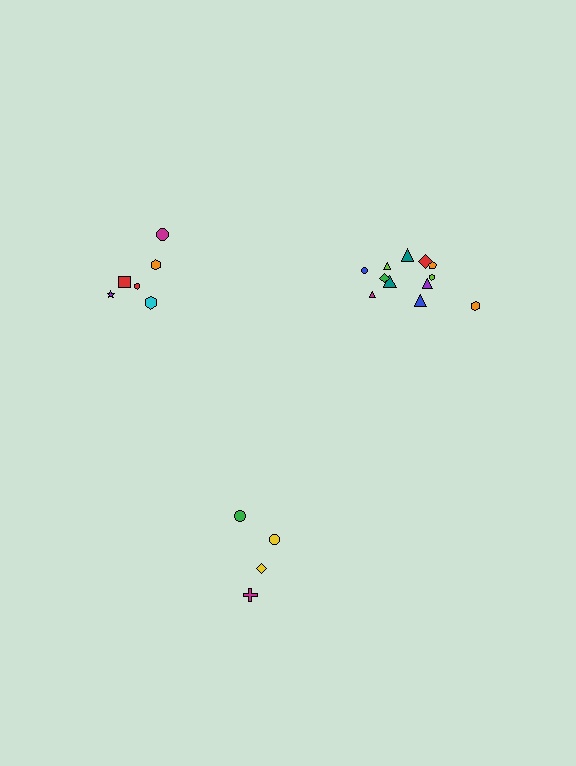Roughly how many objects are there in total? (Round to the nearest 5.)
Roughly 20 objects in total.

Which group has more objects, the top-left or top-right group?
The top-right group.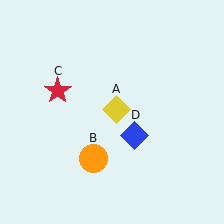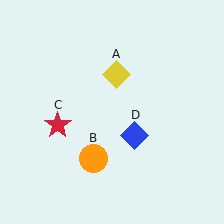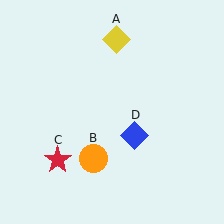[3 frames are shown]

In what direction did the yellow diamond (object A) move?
The yellow diamond (object A) moved up.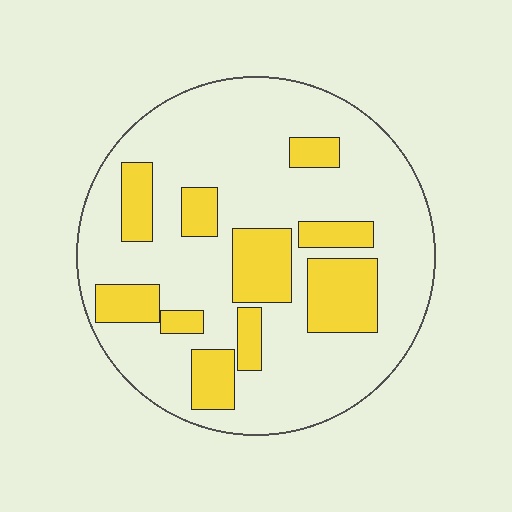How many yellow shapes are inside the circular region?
10.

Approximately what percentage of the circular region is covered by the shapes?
Approximately 25%.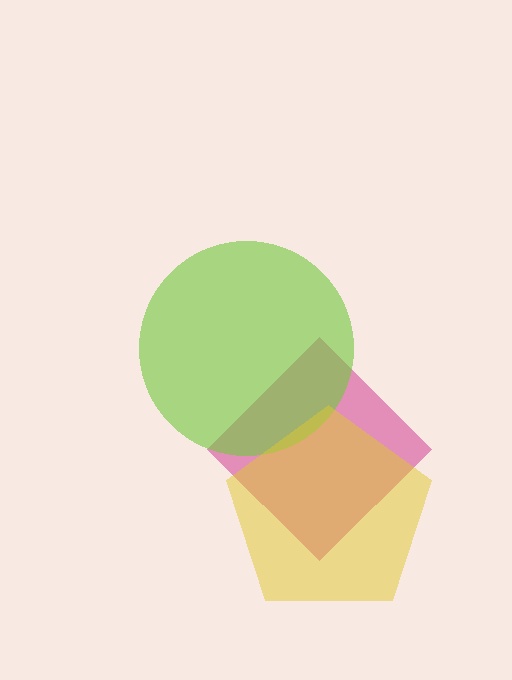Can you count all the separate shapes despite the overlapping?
Yes, there are 3 separate shapes.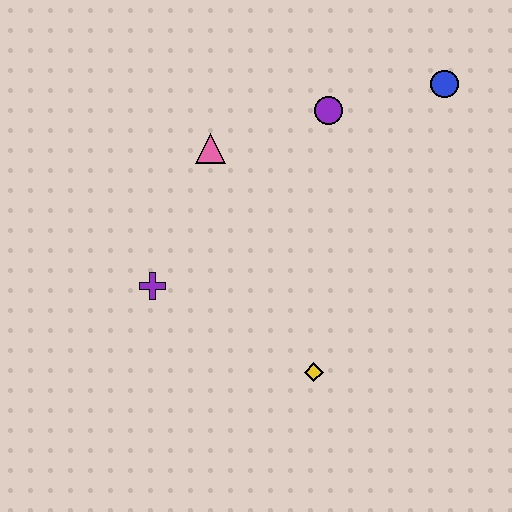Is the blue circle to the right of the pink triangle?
Yes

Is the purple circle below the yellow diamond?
No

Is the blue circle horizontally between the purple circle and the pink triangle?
No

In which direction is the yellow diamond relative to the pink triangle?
The yellow diamond is below the pink triangle.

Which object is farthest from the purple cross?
The blue circle is farthest from the purple cross.